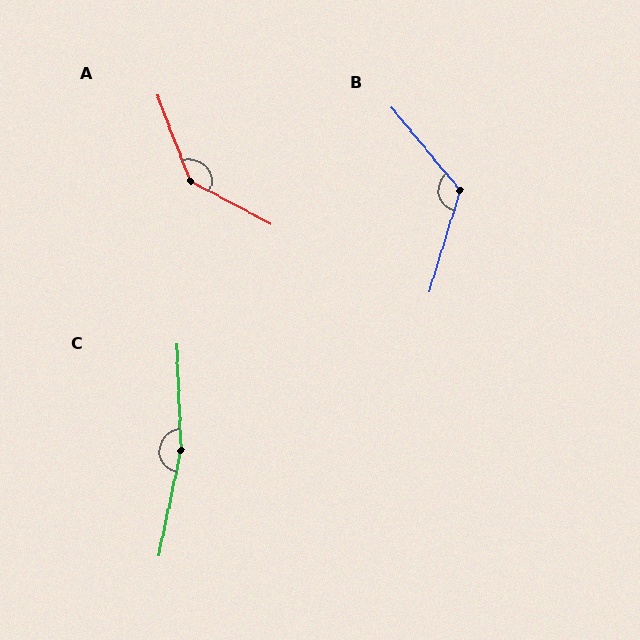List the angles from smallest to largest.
B (123°), A (139°), C (166°).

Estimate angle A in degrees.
Approximately 139 degrees.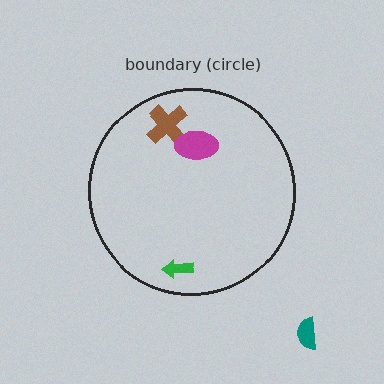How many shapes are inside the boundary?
3 inside, 1 outside.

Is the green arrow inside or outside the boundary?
Inside.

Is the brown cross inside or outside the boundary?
Inside.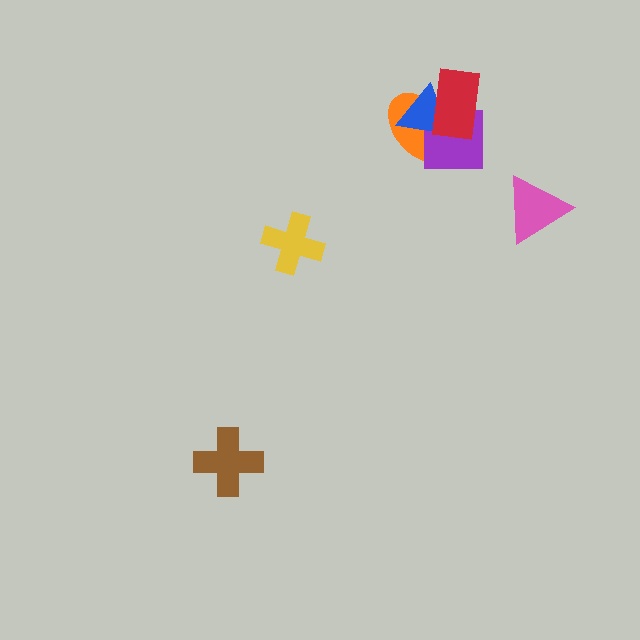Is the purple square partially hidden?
Yes, it is partially covered by another shape.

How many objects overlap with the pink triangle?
0 objects overlap with the pink triangle.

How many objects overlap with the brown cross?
0 objects overlap with the brown cross.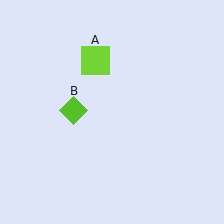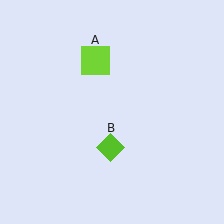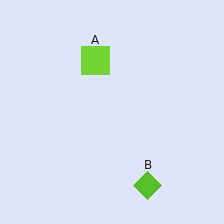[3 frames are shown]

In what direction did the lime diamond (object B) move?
The lime diamond (object B) moved down and to the right.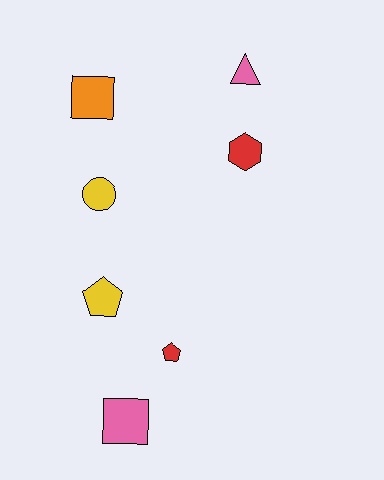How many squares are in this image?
There are 2 squares.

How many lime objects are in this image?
There are no lime objects.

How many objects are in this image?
There are 7 objects.